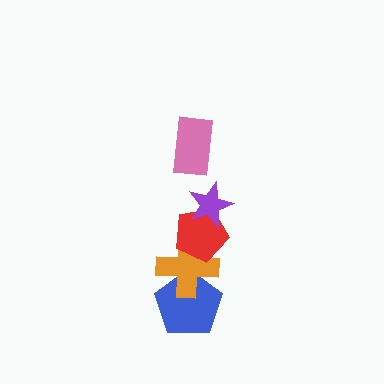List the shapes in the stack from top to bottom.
From top to bottom: the pink rectangle, the purple star, the red pentagon, the orange cross, the blue pentagon.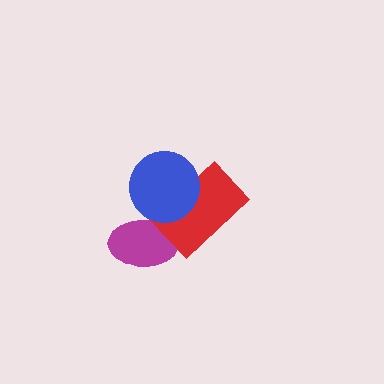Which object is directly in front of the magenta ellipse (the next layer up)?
The red rectangle is directly in front of the magenta ellipse.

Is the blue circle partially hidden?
No, no other shape covers it.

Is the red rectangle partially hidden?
Yes, it is partially covered by another shape.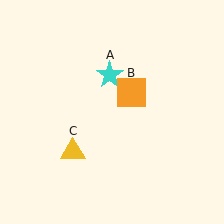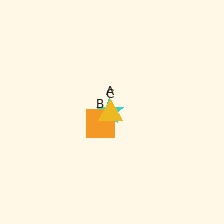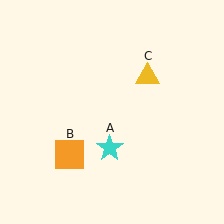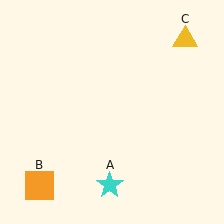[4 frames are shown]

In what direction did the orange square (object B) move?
The orange square (object B) moved down and to the left.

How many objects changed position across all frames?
3 objects changed position: cyan star (object A), orange square (object B), yellow triangle (object C).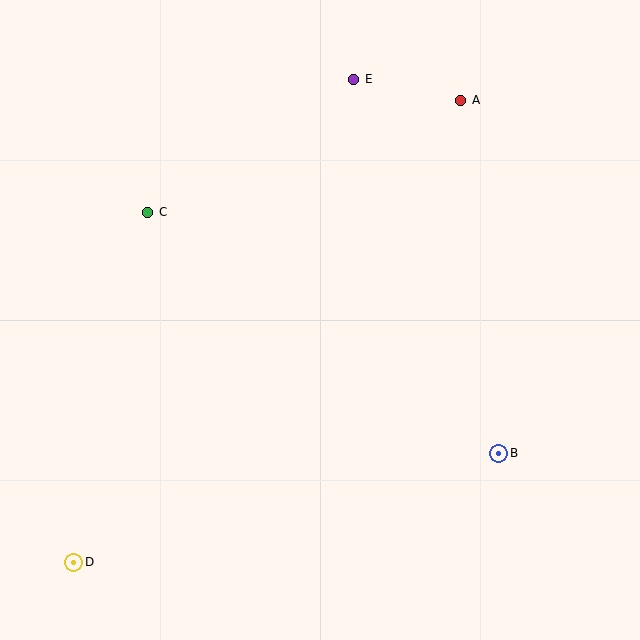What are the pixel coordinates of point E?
Point E is at (354, 79).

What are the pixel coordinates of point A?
Point A is at (461, 100).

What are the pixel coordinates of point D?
Point D is at (74, 562).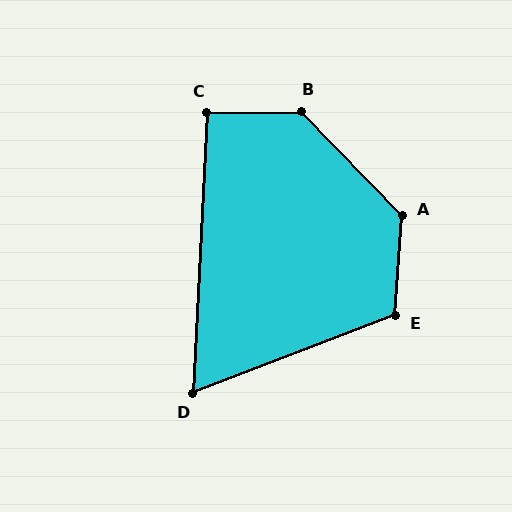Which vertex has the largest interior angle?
B, at approximately 133 degrees.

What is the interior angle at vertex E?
Approximately 115 degrees (obtuse).